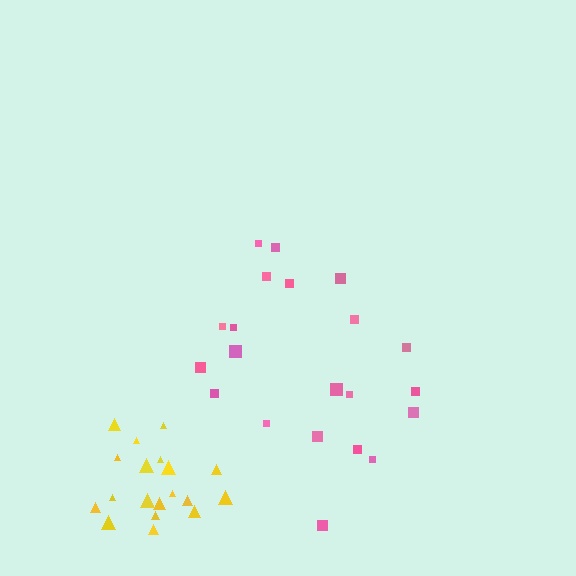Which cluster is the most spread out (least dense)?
Pink.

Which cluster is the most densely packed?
Yellow.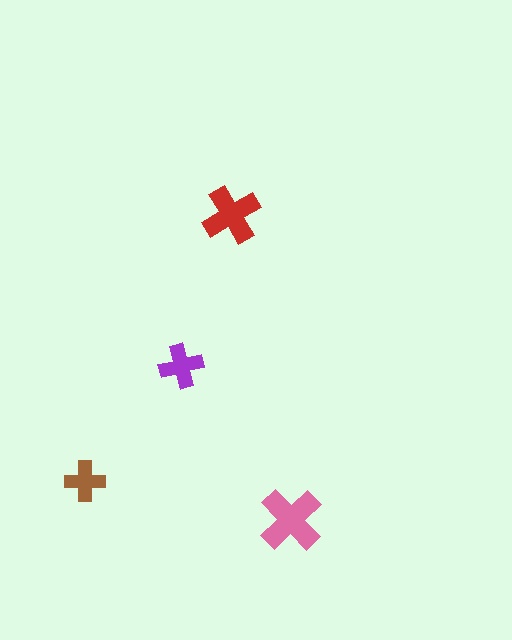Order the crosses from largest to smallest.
the pink one, the red one, the purple one, the brown one.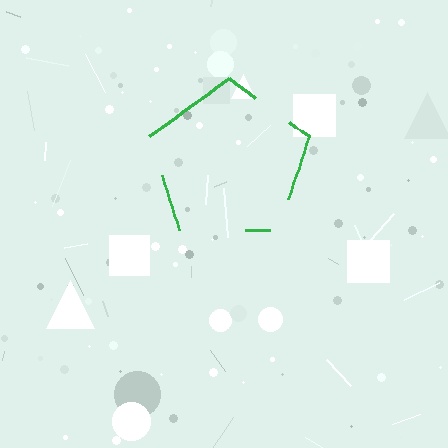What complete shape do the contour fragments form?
The contour fragments form a pentagon.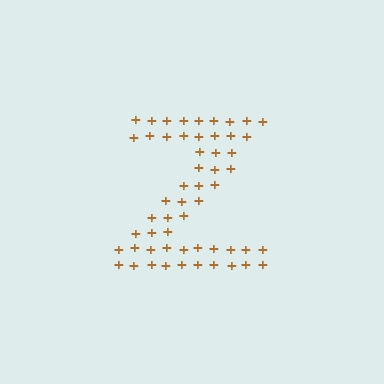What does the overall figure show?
The overall figure shows the letter Z.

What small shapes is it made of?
It is made of small plus signs.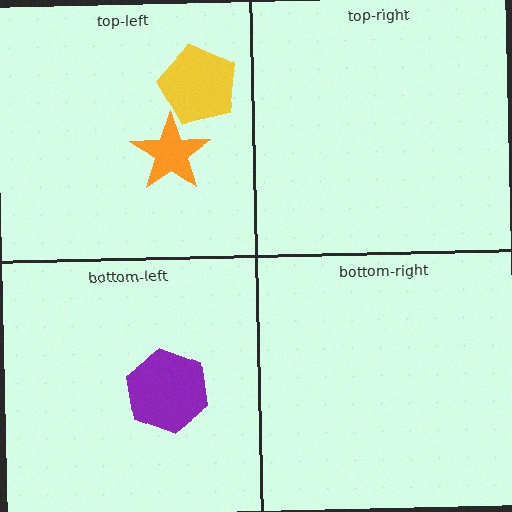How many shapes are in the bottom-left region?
1.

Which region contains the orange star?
The top-left region.